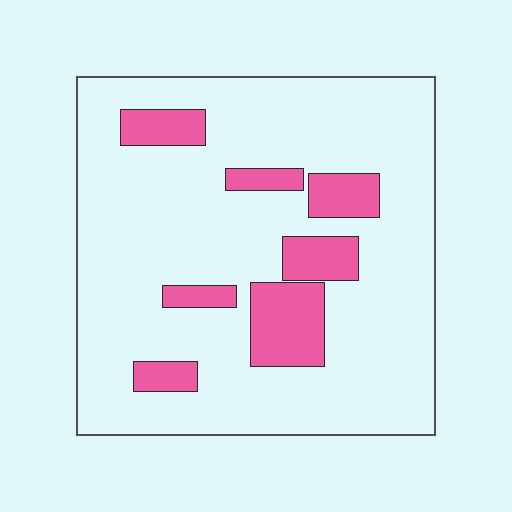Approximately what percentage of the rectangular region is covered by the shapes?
Approximately 15%.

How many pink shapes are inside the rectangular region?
7.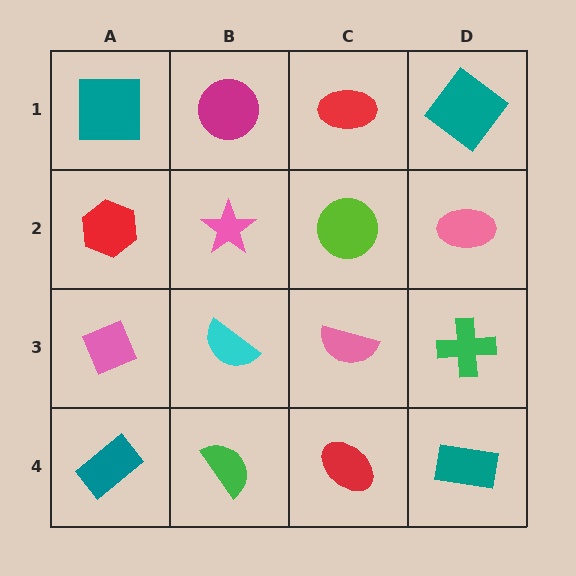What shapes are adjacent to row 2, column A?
A teal square (row 1, column A), a pink diamond (row 3, column A), a pink star (row 2, column B).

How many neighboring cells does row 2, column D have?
3.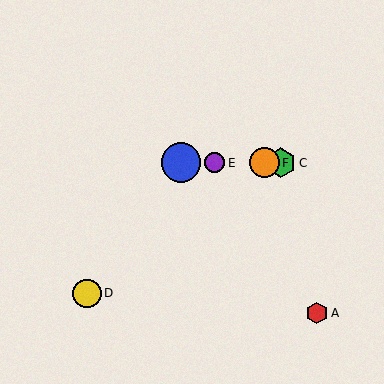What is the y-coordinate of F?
Object F is at y≈163.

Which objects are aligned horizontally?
Objects B, C, E, F are aligned horizontally.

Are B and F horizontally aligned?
Yes, both are at y≈163.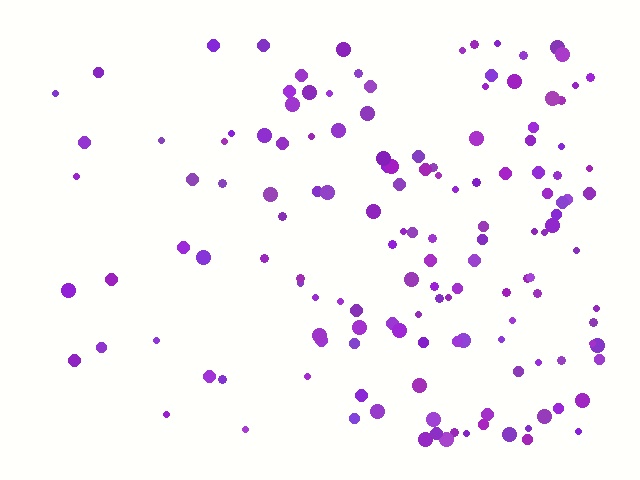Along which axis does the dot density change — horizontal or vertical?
Horizontal.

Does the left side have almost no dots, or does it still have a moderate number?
Still a moderate number, just noticeably fewer than the right.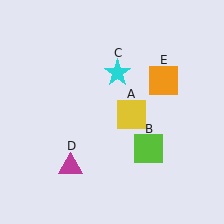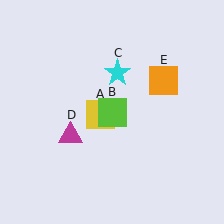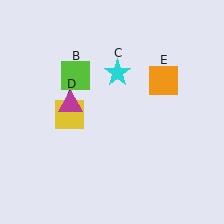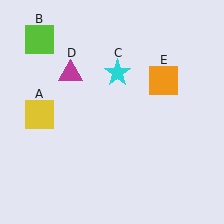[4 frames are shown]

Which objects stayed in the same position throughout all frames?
Cyan star (object C) and orange square (object E) remained stationary.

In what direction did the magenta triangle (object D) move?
The magenta triangle (object D) moved up.